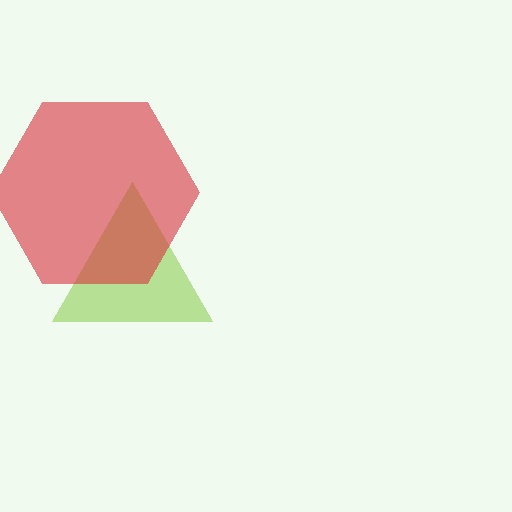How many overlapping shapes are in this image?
There are 2 overlapping shapes in the image.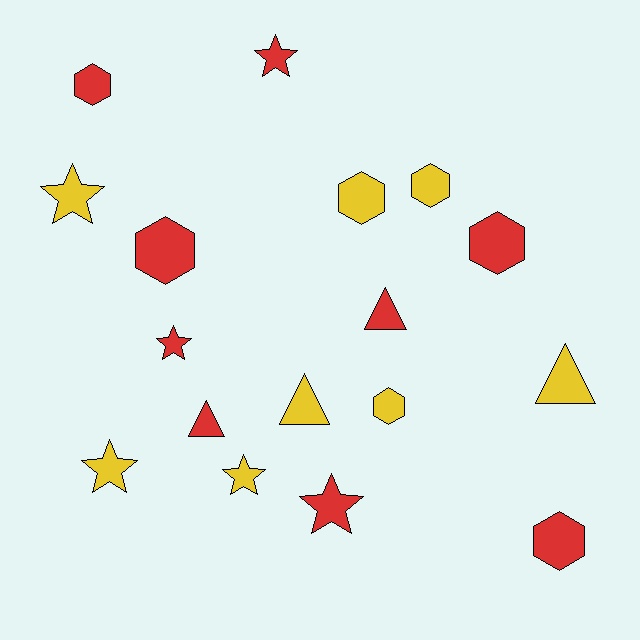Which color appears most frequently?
Red, with 9 objects.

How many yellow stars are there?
There are 3 yellow stars.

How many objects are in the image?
There are 17 objects.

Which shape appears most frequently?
Hexagon, with 7 objects.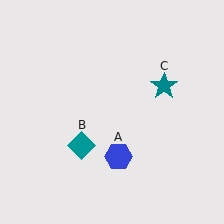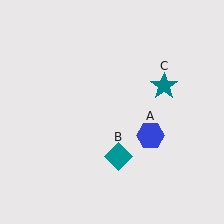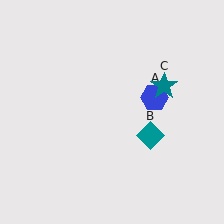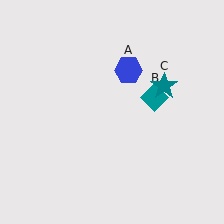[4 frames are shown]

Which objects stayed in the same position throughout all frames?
Teal star (object C) remained stationary.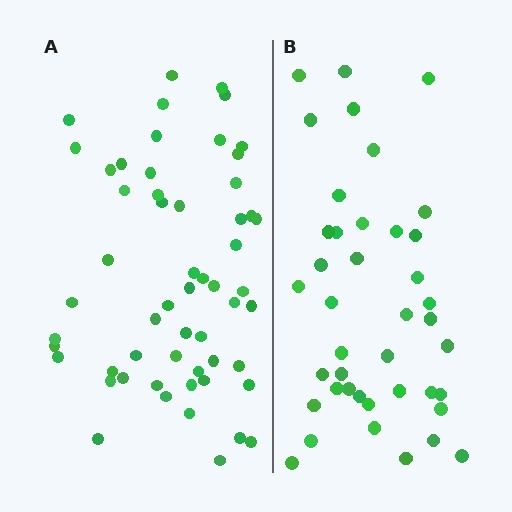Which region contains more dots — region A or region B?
Region A (the left region) has more dots.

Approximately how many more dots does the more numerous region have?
Region A has approximately 15 more dots than region B.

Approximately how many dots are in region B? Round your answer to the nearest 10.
About 40 dots. (The exact count is 41, which rounds to 40.)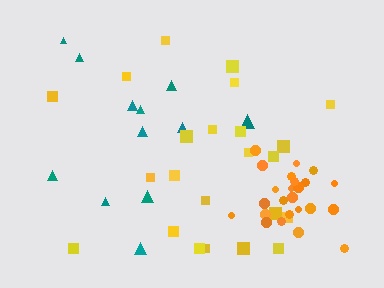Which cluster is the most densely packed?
Orange.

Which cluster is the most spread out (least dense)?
Teal.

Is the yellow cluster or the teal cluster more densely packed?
Yellow.